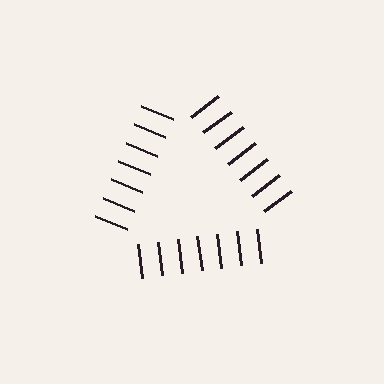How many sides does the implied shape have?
3 sides — the line-ends trace a triangle.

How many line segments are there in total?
21 — 7 along each of the 3 edges.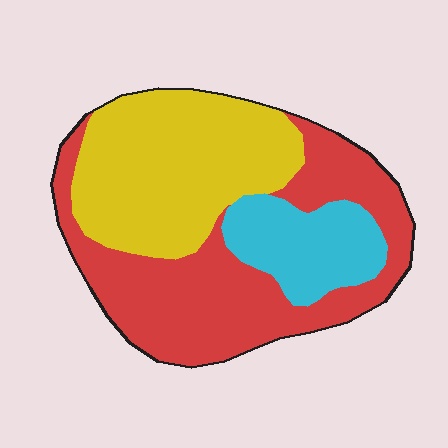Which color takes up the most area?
Red, at roughly 45%.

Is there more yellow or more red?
Red.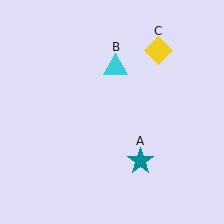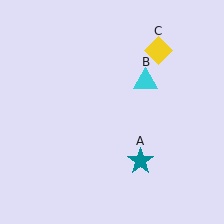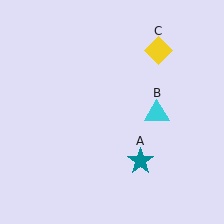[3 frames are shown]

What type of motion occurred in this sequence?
The cyan triangle (object B) rotated clockwise around the center of the scene.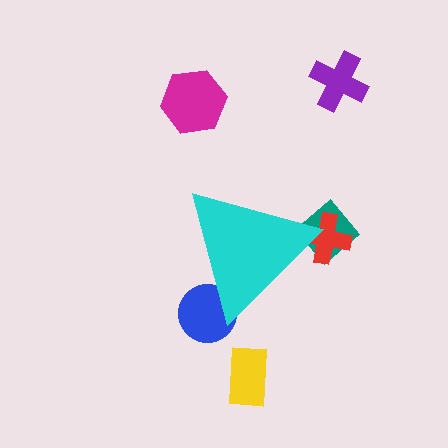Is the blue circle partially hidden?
Yes, the blue circle is partially hidden behind the cyan triangle.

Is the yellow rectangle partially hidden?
No, the yellow rectangle is fully visible.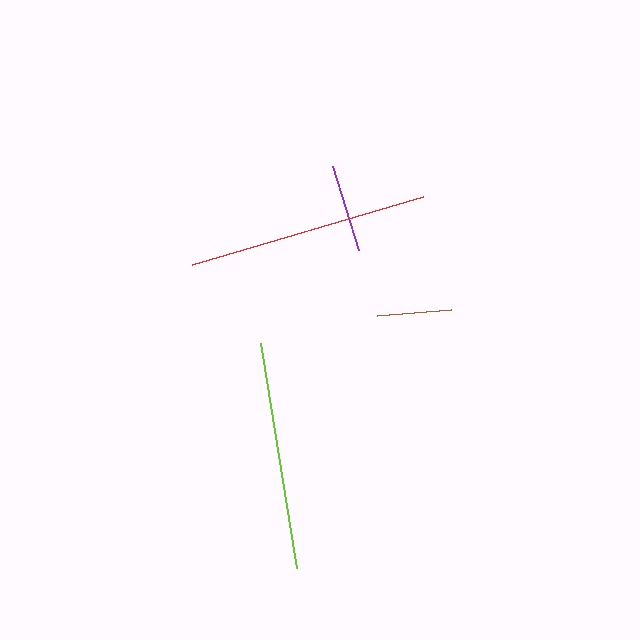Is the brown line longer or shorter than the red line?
The red line is longer than the brown line.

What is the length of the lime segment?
The lime segment is approximately 229 pixels long.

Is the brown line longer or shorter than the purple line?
The purple line is longer than the brown line.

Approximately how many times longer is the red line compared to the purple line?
The red line is approximately 2.7 times the length of the purple line.